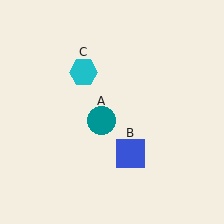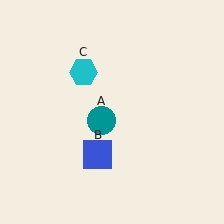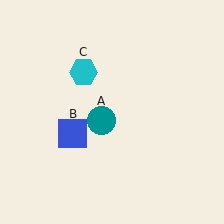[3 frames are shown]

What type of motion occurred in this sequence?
The blue square (object B) rotated clockwise around the center of the scene.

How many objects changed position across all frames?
1 object changed position: blue square (object B).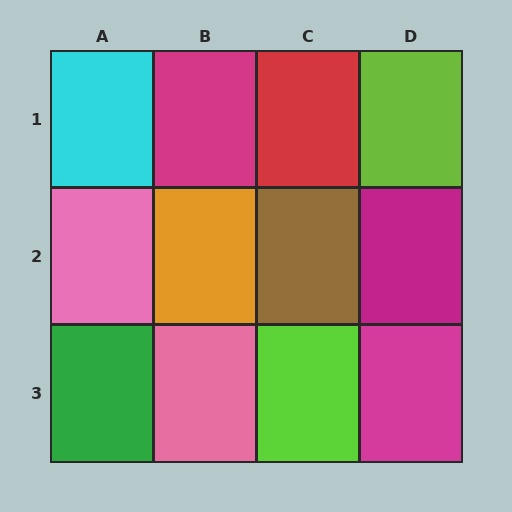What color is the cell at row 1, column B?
Magenta.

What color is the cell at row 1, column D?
Lime.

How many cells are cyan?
1 cell is cyan.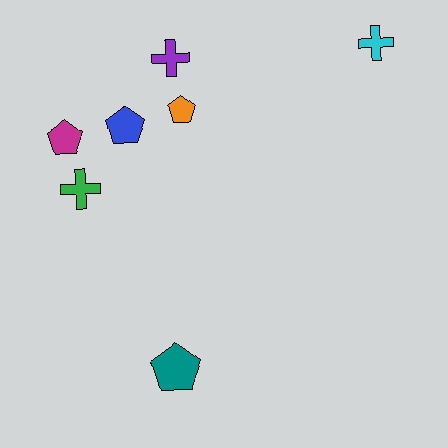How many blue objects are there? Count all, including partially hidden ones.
There is 1 blue object.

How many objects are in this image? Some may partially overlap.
There are 7 objects.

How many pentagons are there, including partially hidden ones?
There are 4 pentagons.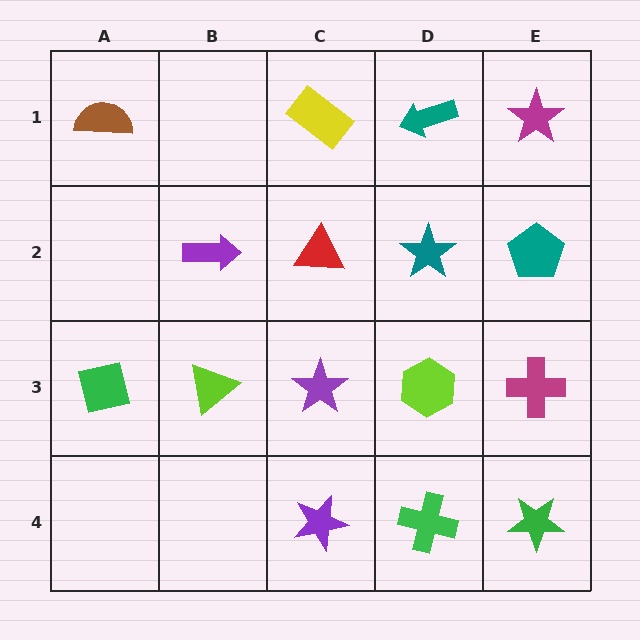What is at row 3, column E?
A magenta cross.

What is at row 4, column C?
A purple star.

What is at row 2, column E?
A teal pentagon.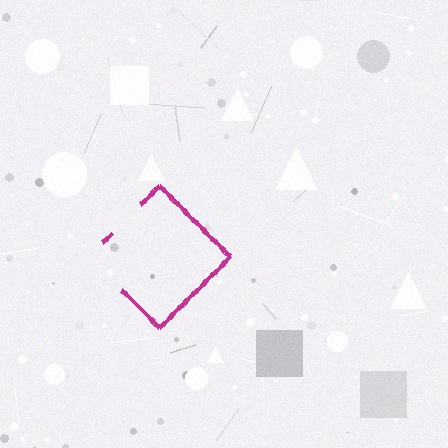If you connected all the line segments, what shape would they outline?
They would outline a diamond.